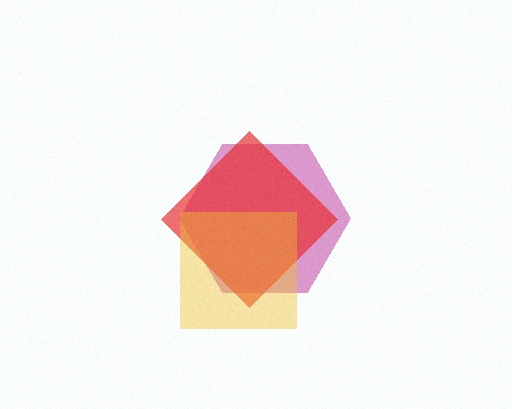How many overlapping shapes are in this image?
There are 3 overlapping shapes in the image.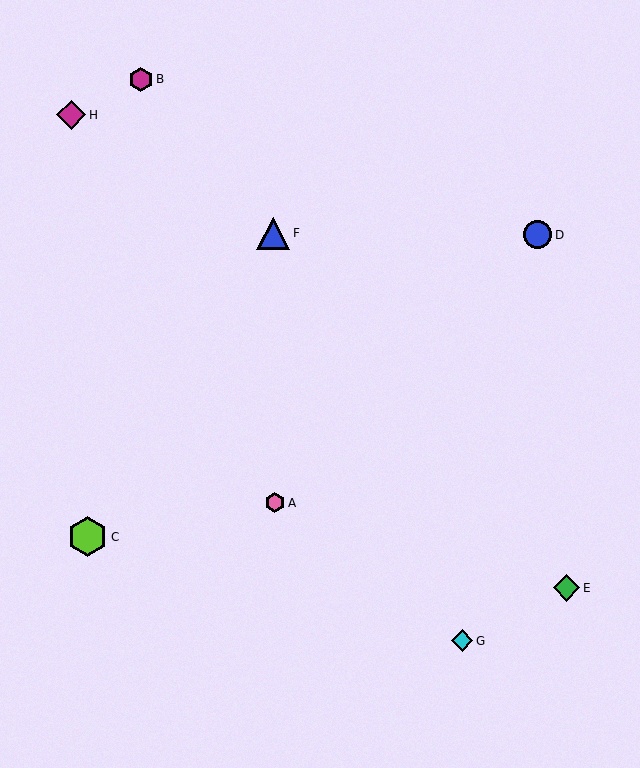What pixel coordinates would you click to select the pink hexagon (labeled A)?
Click at (275, 503) to select the pink hexagon A.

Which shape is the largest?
The lime hexagon (labeled C) is the largest.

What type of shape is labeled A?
Shape A is a pink hexagon.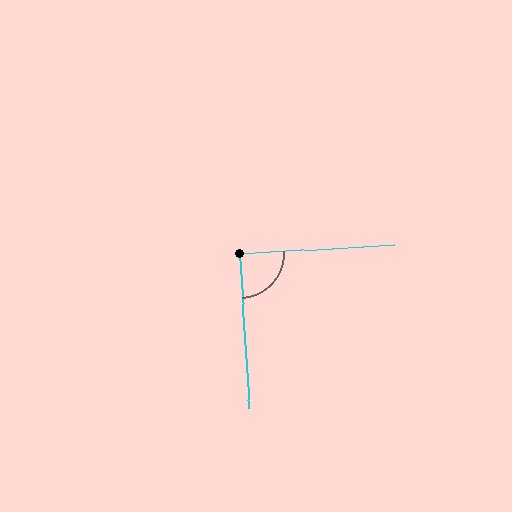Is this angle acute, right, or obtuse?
It is approximately a right angle.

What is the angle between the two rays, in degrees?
Approximately 90 degrees.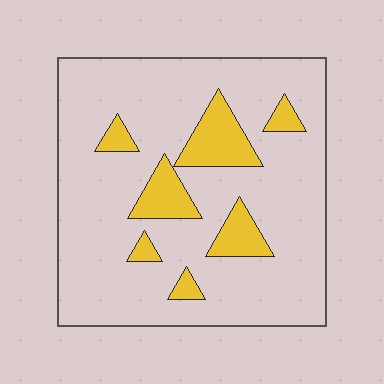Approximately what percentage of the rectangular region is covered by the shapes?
Approximately 15%.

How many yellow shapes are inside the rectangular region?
7.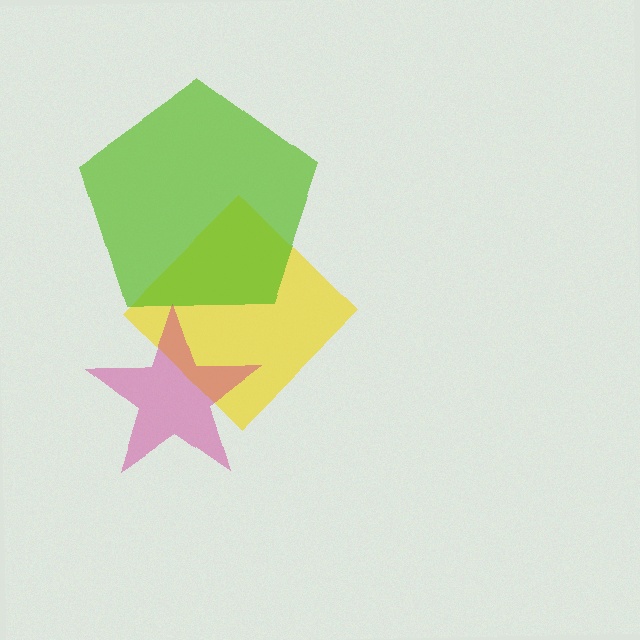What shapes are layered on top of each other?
The layered shapes are: a yellow diamond, a lime pentagon, a magenta star.